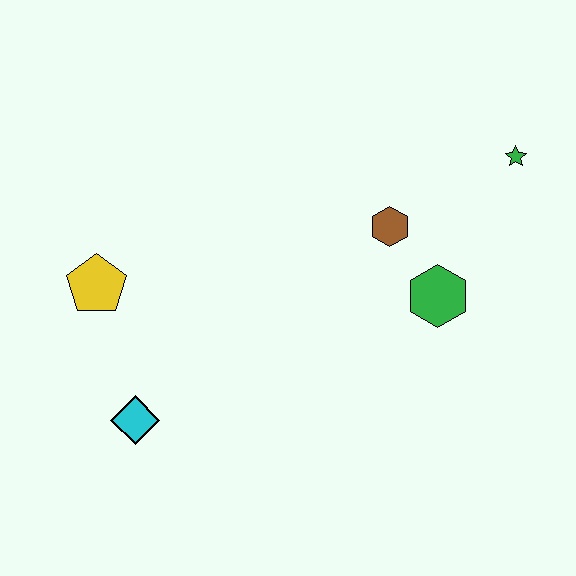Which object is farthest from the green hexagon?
The yellow pentagon is farthest from the green hexagon.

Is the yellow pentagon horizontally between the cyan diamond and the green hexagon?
No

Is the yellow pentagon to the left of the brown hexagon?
Yes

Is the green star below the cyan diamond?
No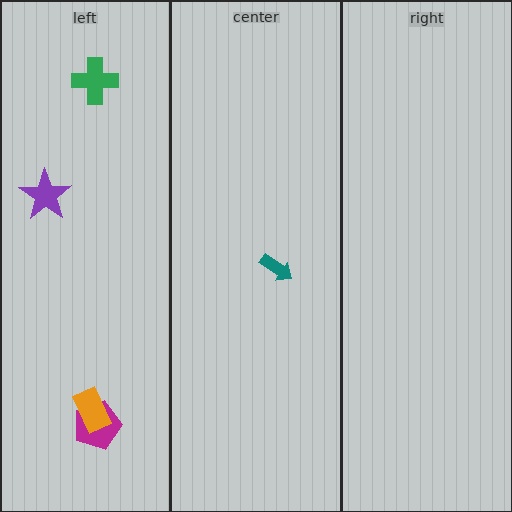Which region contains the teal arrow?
The center region.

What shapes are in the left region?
The magenta pentagon, the orange rectangle, the purple star, the green cross.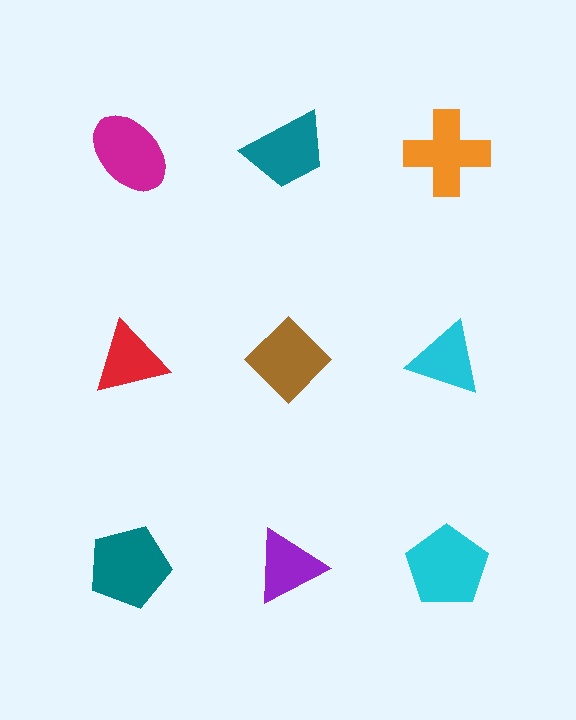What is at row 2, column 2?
A brown diamond.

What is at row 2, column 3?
A cyan triangle.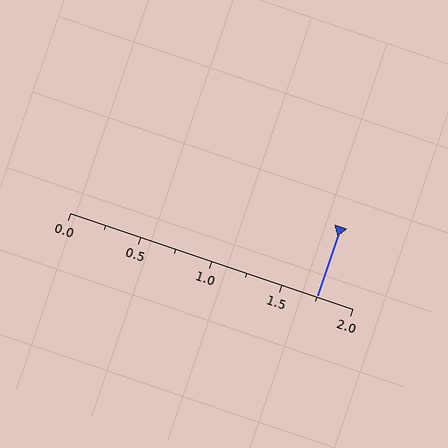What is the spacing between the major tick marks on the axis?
The major ticks are spaced 0.5 apart.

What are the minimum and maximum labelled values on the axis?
The axis runs from 0.0 to 2.0.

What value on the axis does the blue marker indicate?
The marker indicates approximately 1.75.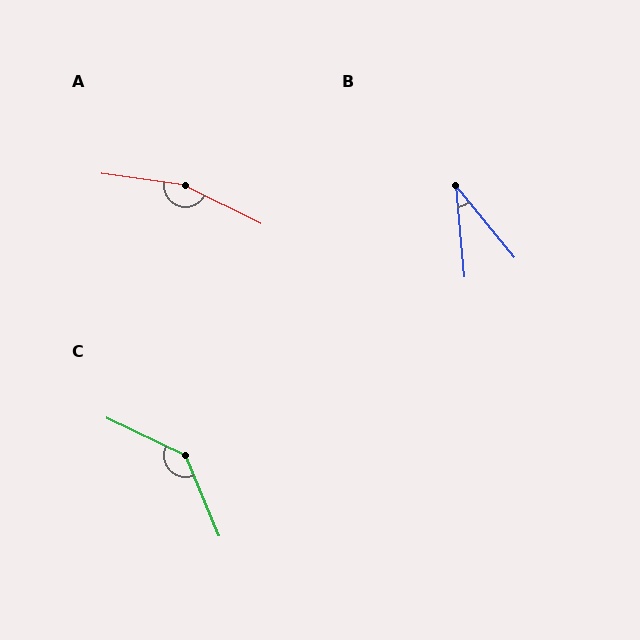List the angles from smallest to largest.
B (34°), C (138°), A (161°).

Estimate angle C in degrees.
Approximately 138 degrees.